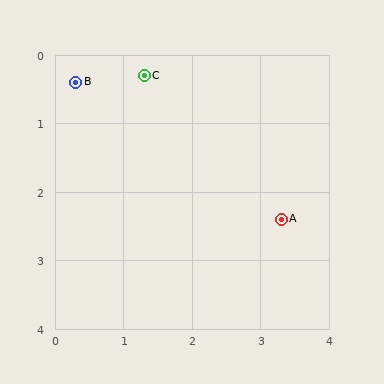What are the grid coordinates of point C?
Point C is at approximately (1.3, 0.3).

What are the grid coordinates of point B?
Point B is at approximately (0.3, 0.4).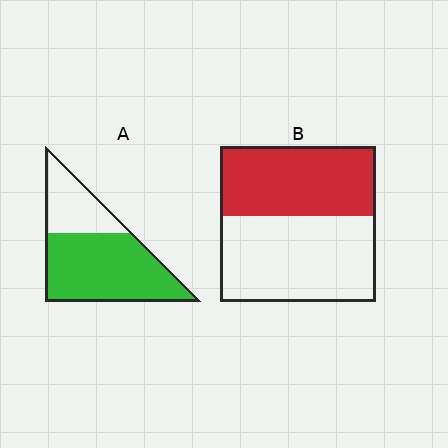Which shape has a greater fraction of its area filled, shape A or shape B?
Shape A.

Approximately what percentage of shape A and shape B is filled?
A is approximately 70% and B is approximately 45%.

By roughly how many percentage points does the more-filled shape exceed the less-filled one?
By roughly 25 percentage points (A over B).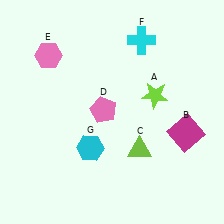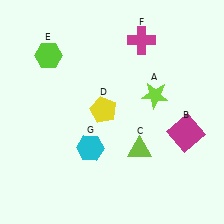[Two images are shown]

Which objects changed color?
D changed from pink to yellow. E changed from pink to lime. F changed from cyan to magenta.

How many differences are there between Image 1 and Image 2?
There are 3 differences between the two images.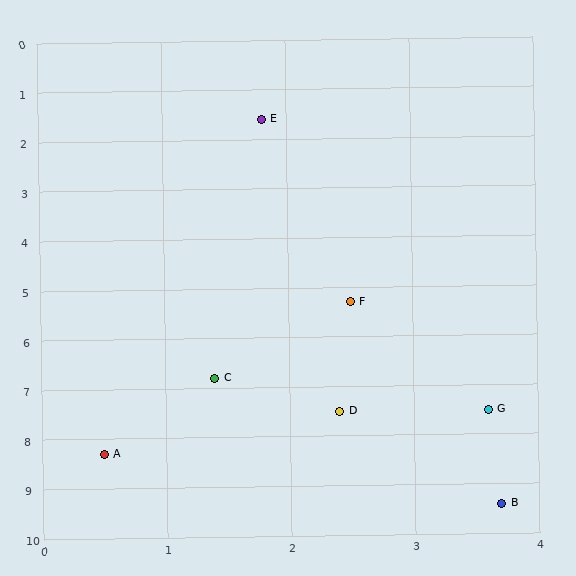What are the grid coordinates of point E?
Point E is at approximately (1.8, 1.6).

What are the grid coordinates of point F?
Point F is at approximately (2.5, 5.3).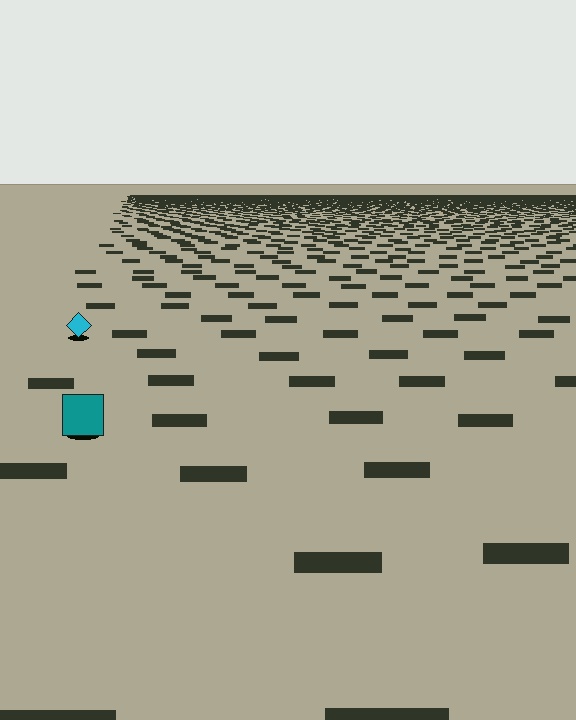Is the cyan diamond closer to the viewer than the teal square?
No. The teal square is closer — you can tell from the texture gradient: the ground texture is coarser near it.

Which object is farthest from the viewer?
The cyan diamond is farthest from the viewer. It appears smaller and the ground texture around it is denser.